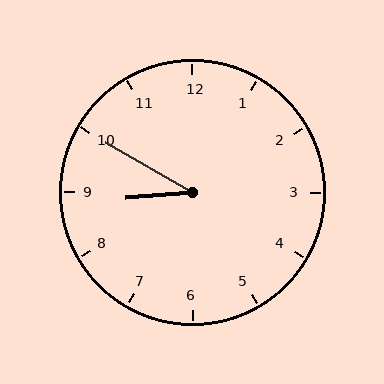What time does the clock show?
8:50.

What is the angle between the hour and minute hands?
Approximately 35 degrees.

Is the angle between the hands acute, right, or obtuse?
It is acute.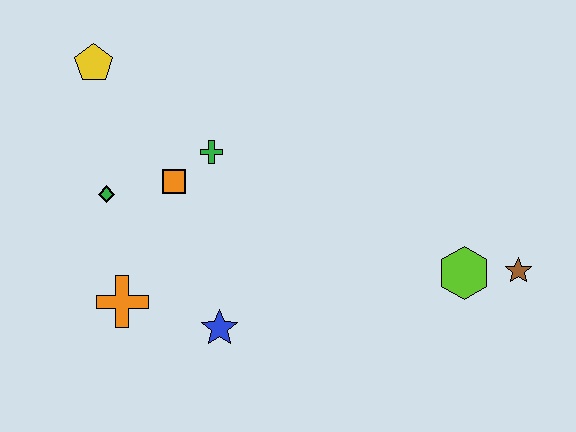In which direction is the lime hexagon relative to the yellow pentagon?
The lime hexagon is to the right of the yellow pentagon.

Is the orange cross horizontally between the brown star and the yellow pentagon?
Yes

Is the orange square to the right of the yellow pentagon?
Yes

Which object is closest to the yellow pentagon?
The green diamond is closest to the yellow pentagon.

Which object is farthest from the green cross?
The brown star is farthest from the green cross.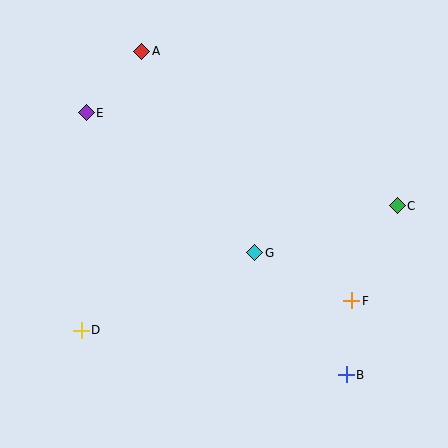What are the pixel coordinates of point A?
Point A is at (142, 51).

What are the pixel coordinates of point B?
Point B is at (346, 375).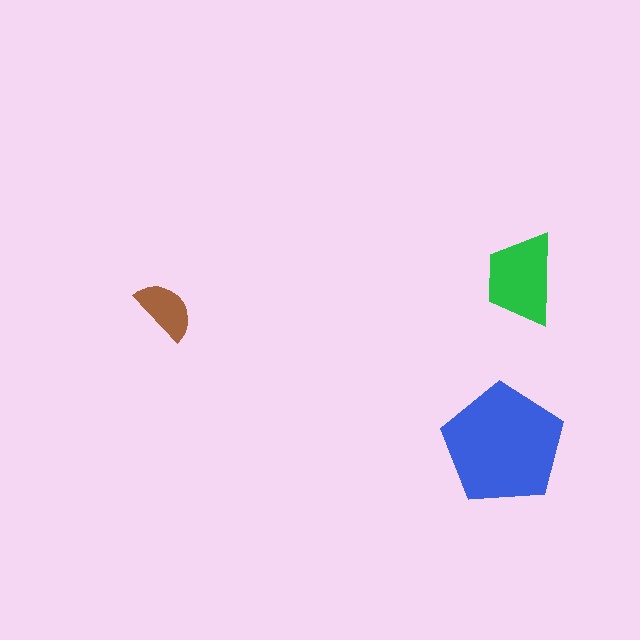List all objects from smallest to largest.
The brown semicircle, the green trapezoid, the blue pentagon.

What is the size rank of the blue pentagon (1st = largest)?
1st.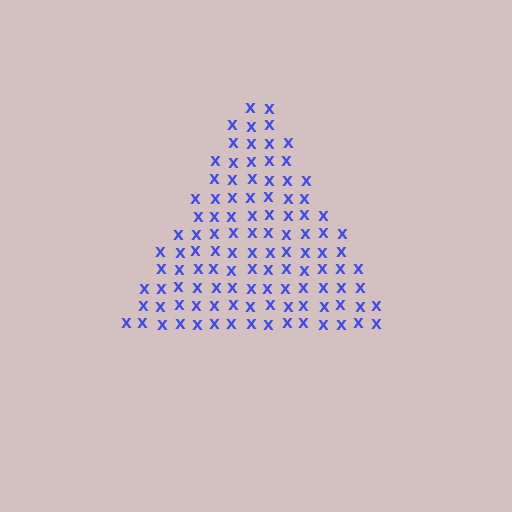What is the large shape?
The large shape is a triangle.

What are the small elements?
The small elements are letter X's.